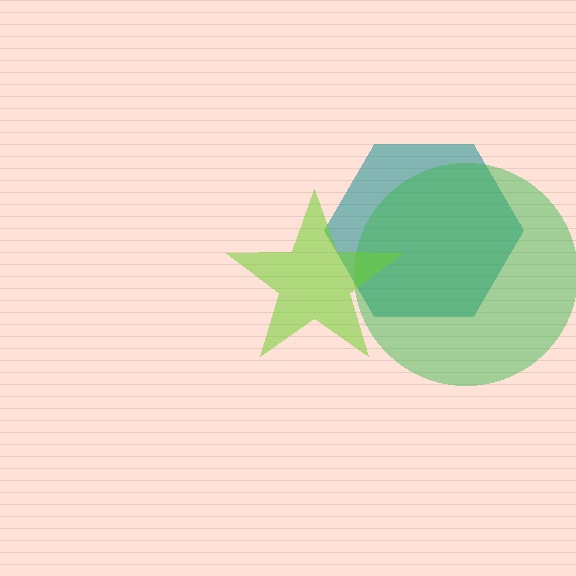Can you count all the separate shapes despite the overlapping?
Yes, there are 3 separate shapes.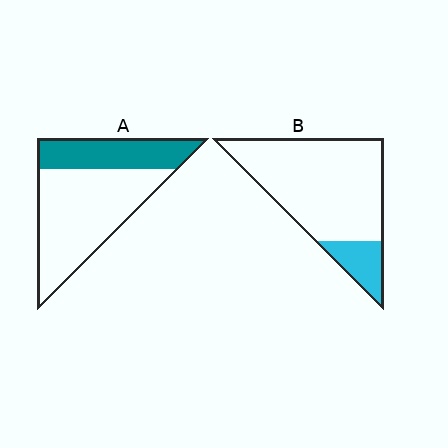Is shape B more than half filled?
No.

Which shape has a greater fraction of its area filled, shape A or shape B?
Shape A.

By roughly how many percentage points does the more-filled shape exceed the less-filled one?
By roughly 15 percentage points (A over B).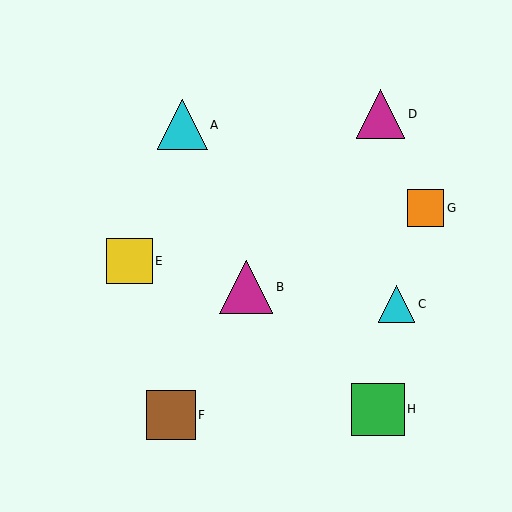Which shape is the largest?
The magenta triangle (labeled B) is the largest.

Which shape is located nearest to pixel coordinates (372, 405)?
The green square (labeled H) at (378, 409) is nearest to that location.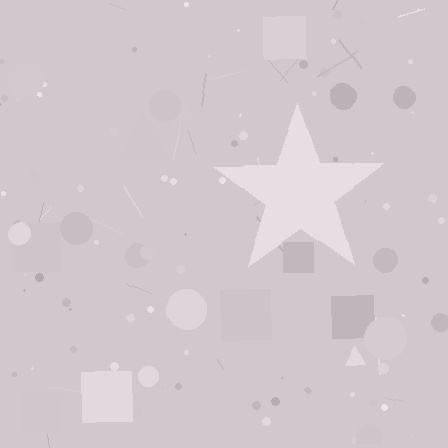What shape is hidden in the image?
A star is hidden in the image.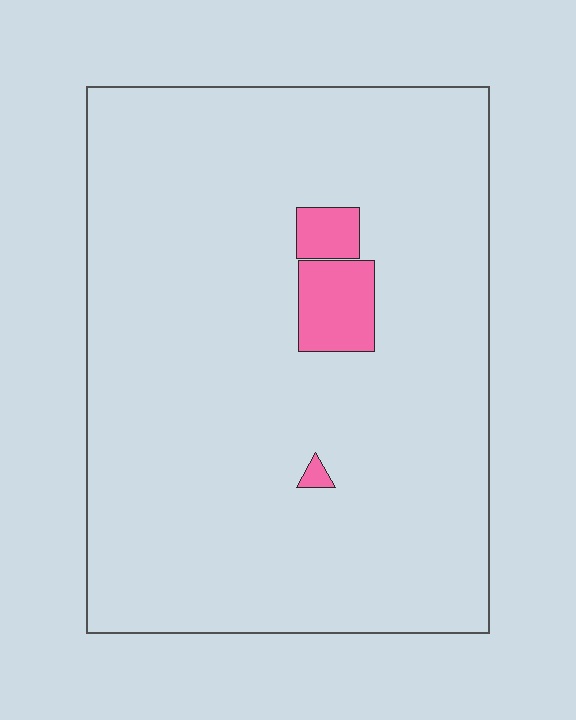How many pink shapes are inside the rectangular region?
3.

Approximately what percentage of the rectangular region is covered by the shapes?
Approximately 5%.